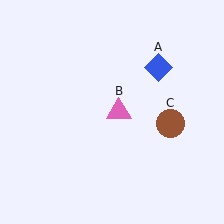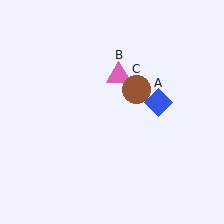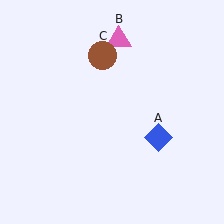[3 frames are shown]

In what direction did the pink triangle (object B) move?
The pink triangle (object B) moved up.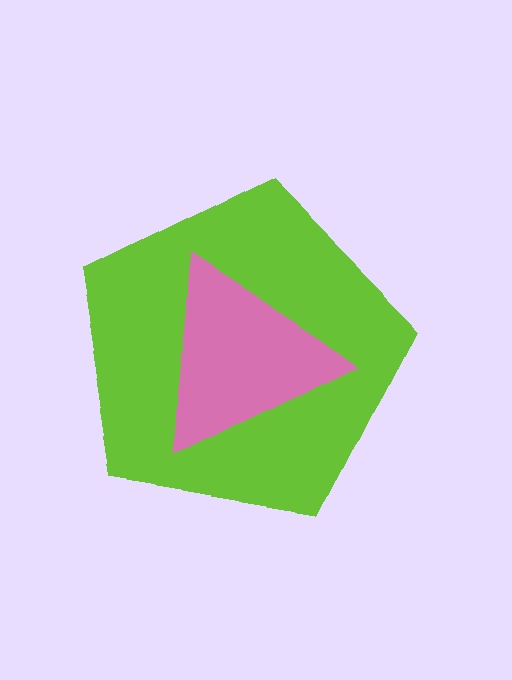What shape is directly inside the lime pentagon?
The pink triangle.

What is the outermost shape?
The lime pentagon.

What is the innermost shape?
The pink triangle.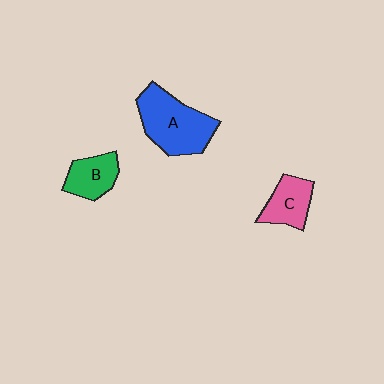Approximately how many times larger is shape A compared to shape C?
Approximately 1.9 times.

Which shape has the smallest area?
Shape B (green).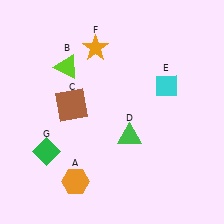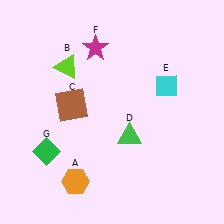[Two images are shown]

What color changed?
The star (F) changed from orange in Image 1 to magenta in Image 2.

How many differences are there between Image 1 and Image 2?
There is 1 difference between the two images.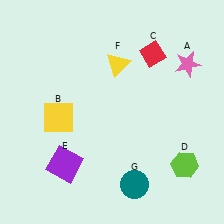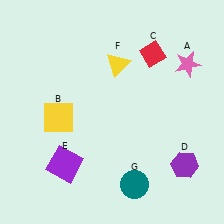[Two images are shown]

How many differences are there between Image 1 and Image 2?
There is 1 difference between the two images.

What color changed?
The hexagon (D) changed from lime in Image 1 to purple in Image 2.